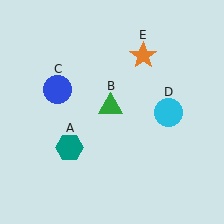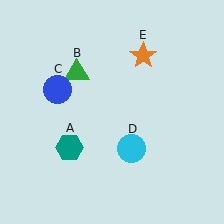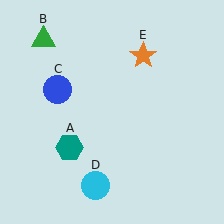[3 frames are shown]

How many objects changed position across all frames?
2 objects changed position: green triangle (object B), cyan circle (object D).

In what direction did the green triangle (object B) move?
The green triangle (object B) moved up and to the left.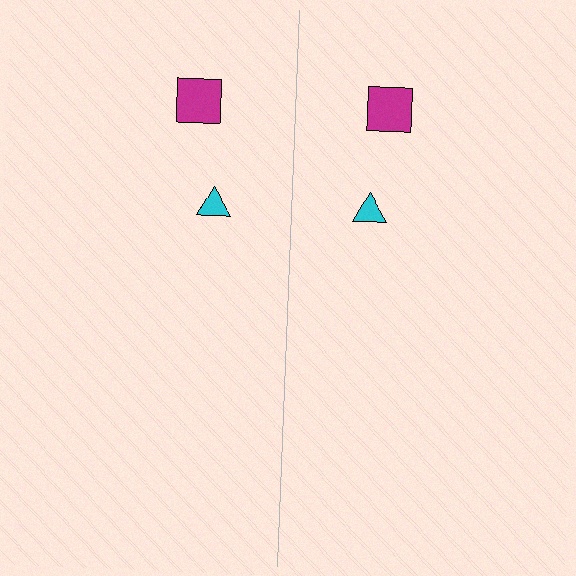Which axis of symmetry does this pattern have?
The pattern has a vertical axis of symmetry running through the center of the image.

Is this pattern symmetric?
Yes, this pattern has bilateral (reflection) symmetry.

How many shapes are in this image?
There are 4 shapes in this image.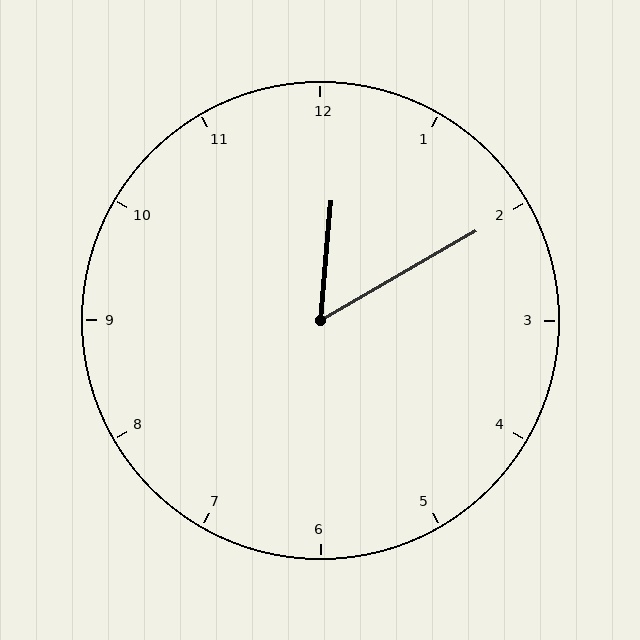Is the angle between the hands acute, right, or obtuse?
It is acute.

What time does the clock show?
12:10.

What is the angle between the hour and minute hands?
Approximately 55 degrees.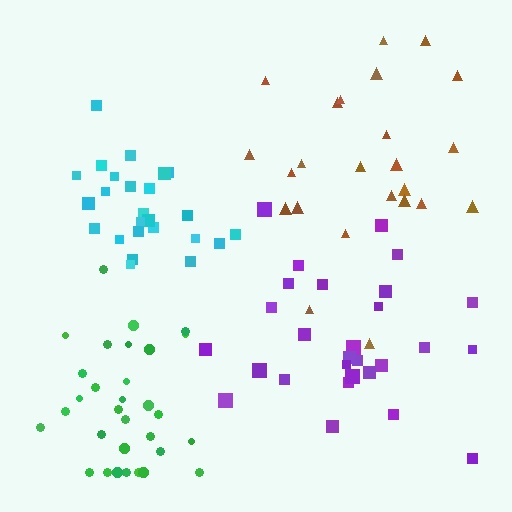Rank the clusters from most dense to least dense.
cyan, green, purple, brown.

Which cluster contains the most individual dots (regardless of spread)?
Green (31).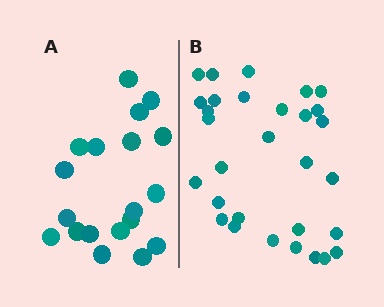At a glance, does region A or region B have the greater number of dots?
Region B (the right region) has more dots.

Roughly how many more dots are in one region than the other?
Region B has roughly 12 or so more dots than region A.